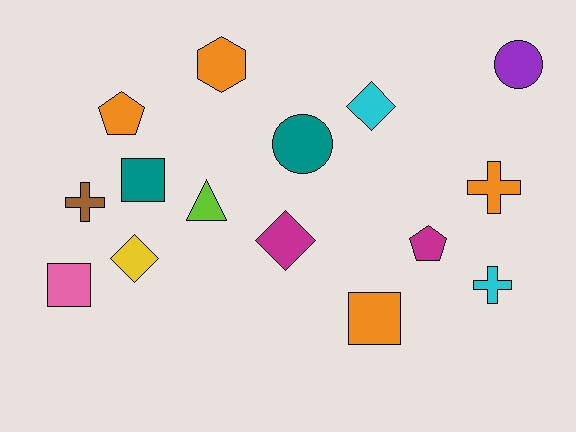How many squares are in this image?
There are 3 squares.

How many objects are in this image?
There are 15 objects.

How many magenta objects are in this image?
There are 2 magenta objects.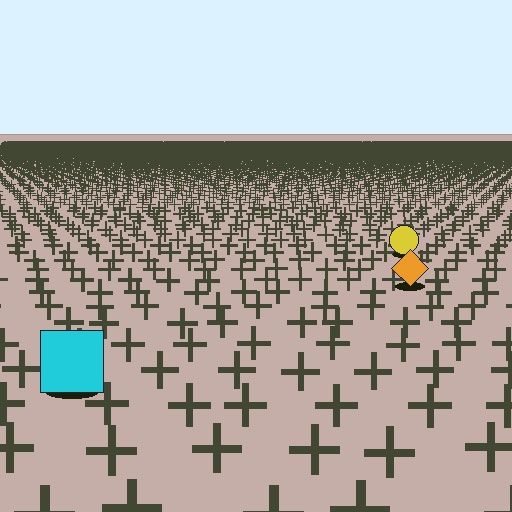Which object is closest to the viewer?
The cyan square is closest. The texture marks near it are larger and more spread out.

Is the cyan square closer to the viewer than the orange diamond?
Yes. The cyan square is closer — you can tell from the texture gradient: the ground texture is coarser near it.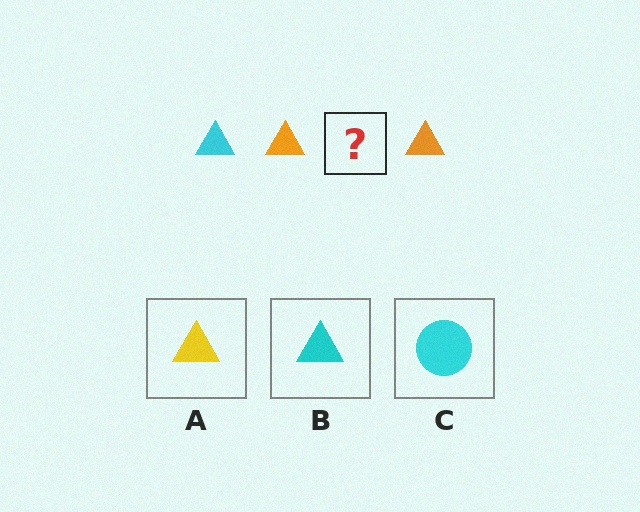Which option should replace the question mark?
Option B.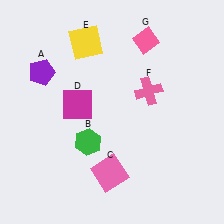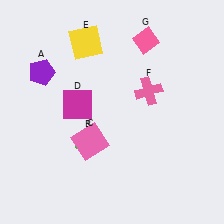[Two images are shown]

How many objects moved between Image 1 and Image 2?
1 object moved between the two images.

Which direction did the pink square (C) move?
The pink square (C) moved up.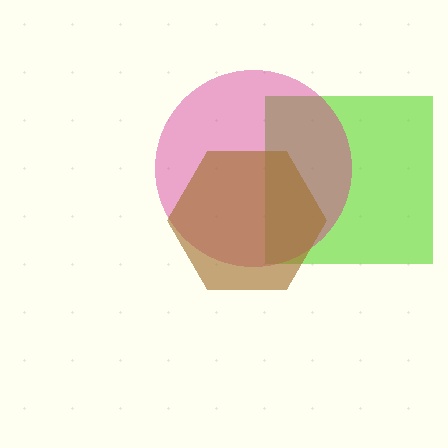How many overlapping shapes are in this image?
There are 3 overlapping shapes in the image.